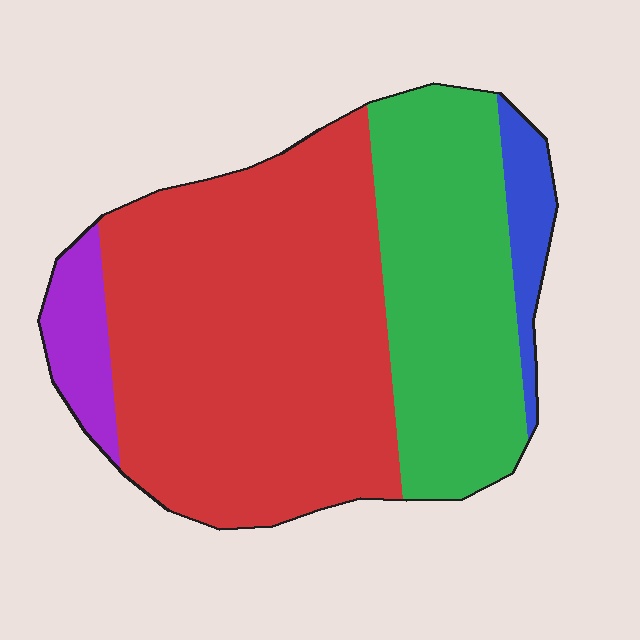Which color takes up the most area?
Red, at roughly 55%.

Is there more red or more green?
Red.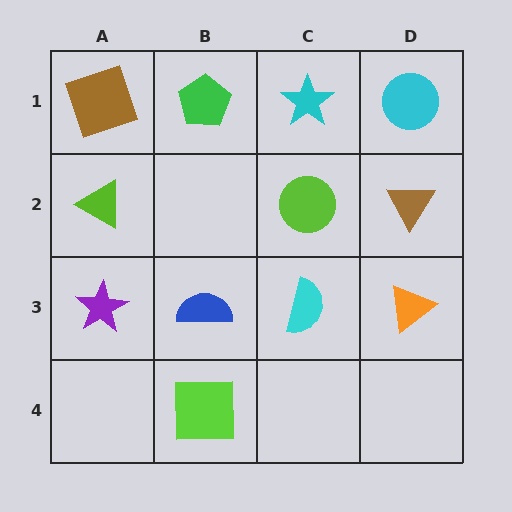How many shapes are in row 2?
3 shapes.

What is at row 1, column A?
A brown square.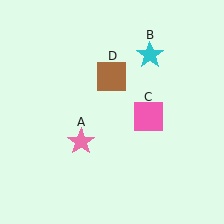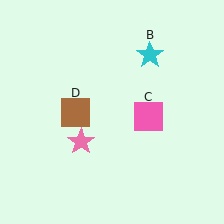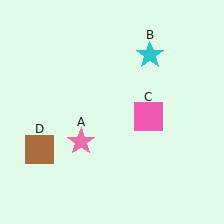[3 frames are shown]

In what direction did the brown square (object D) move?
The brown square (object D) moved down and to the left.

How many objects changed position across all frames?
1 object changed position: brown square (object D).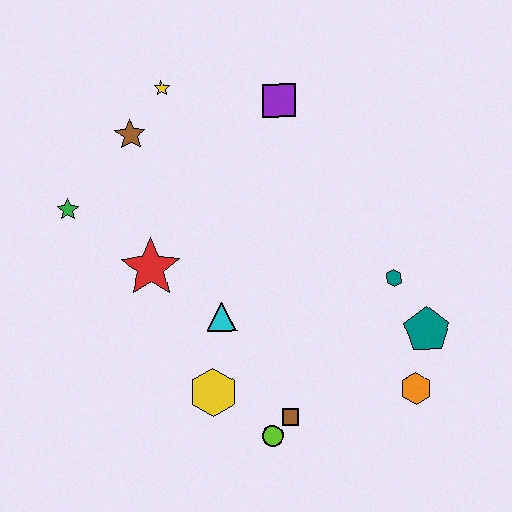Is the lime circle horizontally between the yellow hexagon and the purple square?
Yes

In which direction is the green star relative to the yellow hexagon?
The green star is above the yellow hexagon.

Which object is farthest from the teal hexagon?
The green star is farthest from the teal hexagon.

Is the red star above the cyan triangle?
Yes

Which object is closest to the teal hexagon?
The teal pentagon is closest to the teal hexagon.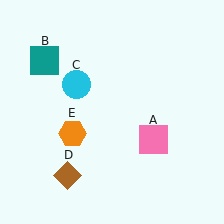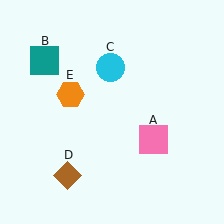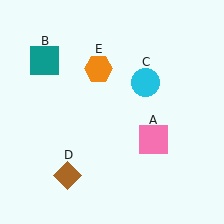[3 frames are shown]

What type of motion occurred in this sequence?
The cyan circle (object C), orange hexagon (object E) rotated clockwise around the center of the scene.